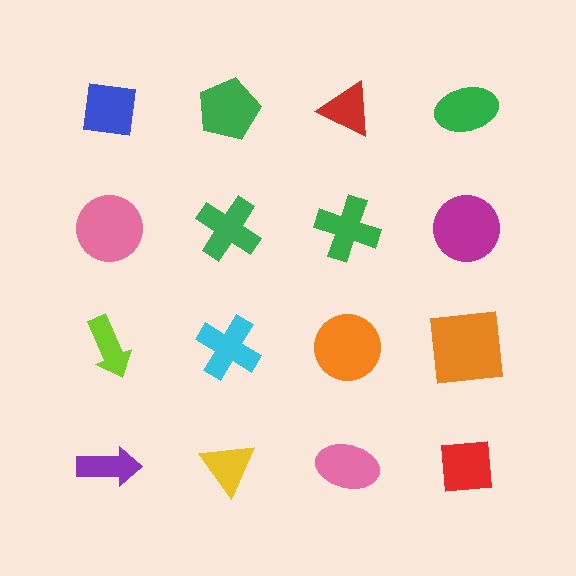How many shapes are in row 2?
4 shapes.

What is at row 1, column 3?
A red triangle.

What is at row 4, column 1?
A purple arrow.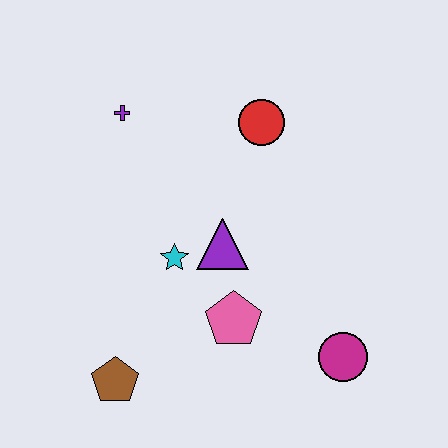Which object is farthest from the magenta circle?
The purple cross is farthest from the magenta circle.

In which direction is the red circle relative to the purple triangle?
The red circle is above the purple triangle.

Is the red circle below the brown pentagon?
No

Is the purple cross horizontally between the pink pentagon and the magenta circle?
No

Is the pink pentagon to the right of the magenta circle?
No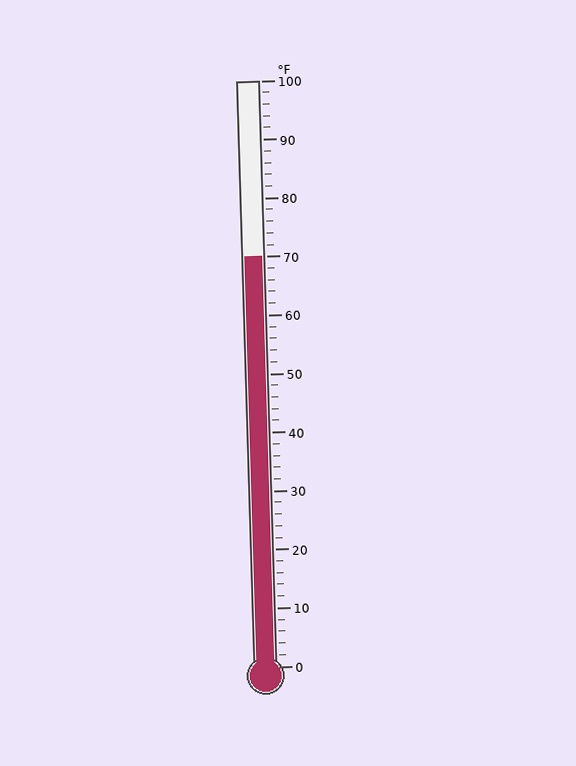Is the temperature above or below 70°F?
The temperature is at 70°F.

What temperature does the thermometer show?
The thermometer shows approximately 70°F.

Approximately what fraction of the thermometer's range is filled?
The thermometer is filled to approximately 70% of its range.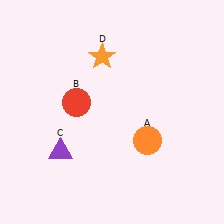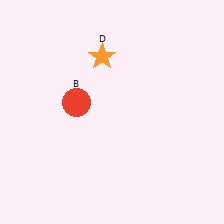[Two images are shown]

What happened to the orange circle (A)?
The orange circle (A) was removed in Image 2. It was in the bottom-right area of Image 1.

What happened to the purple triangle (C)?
The purple triangle (C) was removed in Image 2. It was in the bottom-left area of Image 1.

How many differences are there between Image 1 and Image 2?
There are 2 differences between the two images.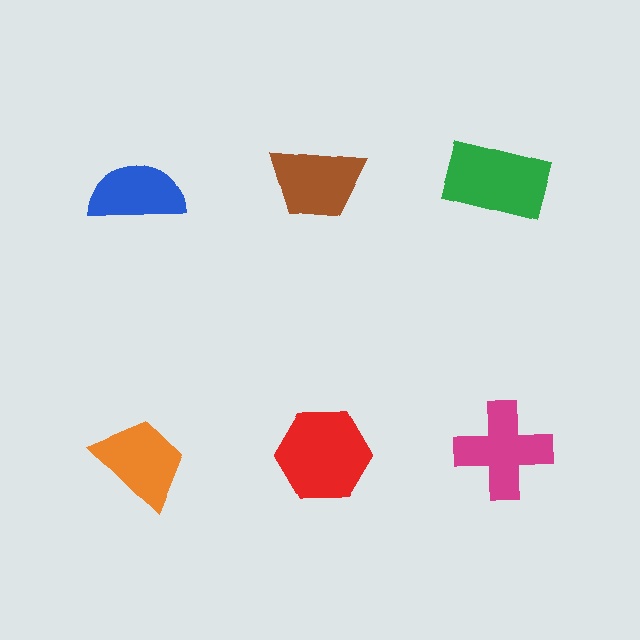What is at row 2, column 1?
An orange trapezoid.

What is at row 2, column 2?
A red hexagon.